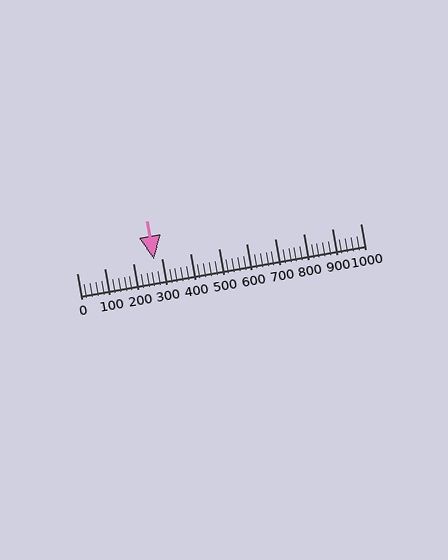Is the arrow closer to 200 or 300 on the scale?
The arrow is closer to 300.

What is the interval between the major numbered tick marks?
The major tick marks are spaced 100 units apart.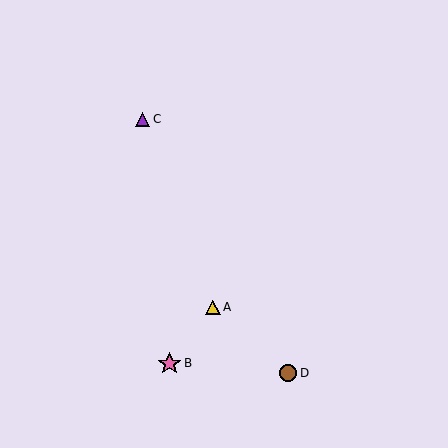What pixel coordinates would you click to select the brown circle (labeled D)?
Click at (288, 373) to select the brown circle D.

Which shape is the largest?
The pink star (labeled B) is the largest.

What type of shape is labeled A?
Shape A is a yellow triangle.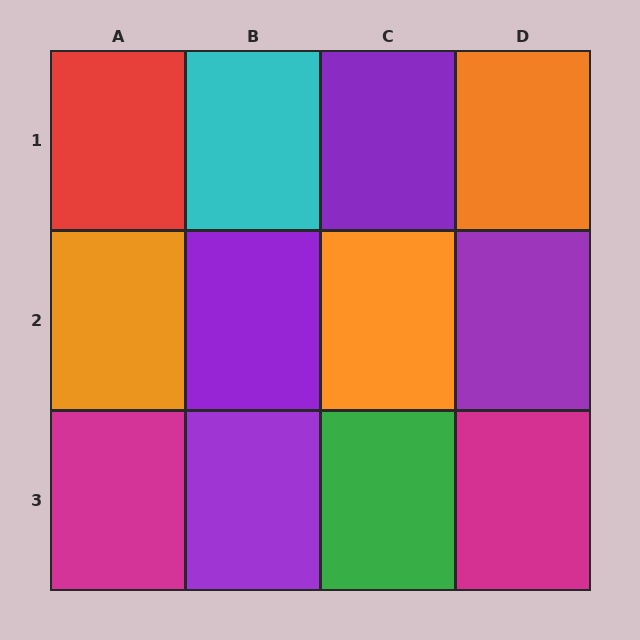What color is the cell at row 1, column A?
Red.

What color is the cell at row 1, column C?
Purple.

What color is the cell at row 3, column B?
Purple.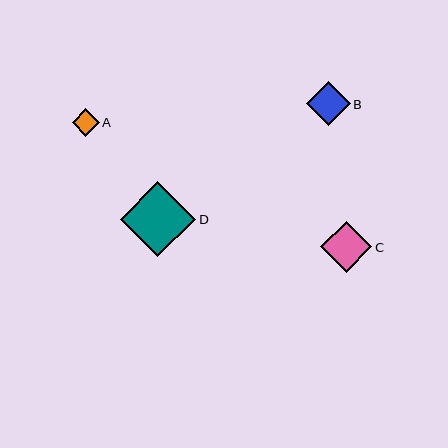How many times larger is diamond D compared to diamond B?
Diamond D is approximately 1.7 times the size of diamond B.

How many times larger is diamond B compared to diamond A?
Diamond B is approximately 1.6 times the size of diamond A.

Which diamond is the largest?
Diamond D is the largest with a size of approximately 76 pixels.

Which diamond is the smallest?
Diamond A is the smallest with a size of approximately 27 pixels.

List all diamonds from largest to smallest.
From largest to smallest: D, C, B, A.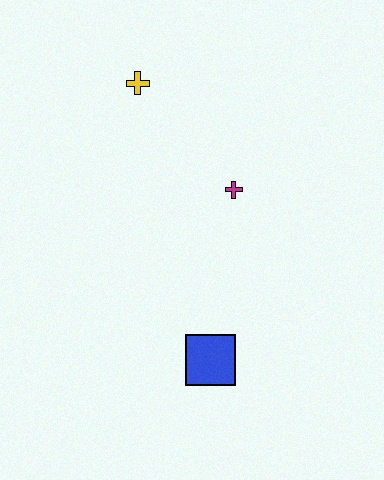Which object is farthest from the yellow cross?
The blue square is farthest from the yellow cross.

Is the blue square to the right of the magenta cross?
No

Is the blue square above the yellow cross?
No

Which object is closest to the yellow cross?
The magenta cross is closest to the yellow cross.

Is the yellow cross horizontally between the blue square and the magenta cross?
No